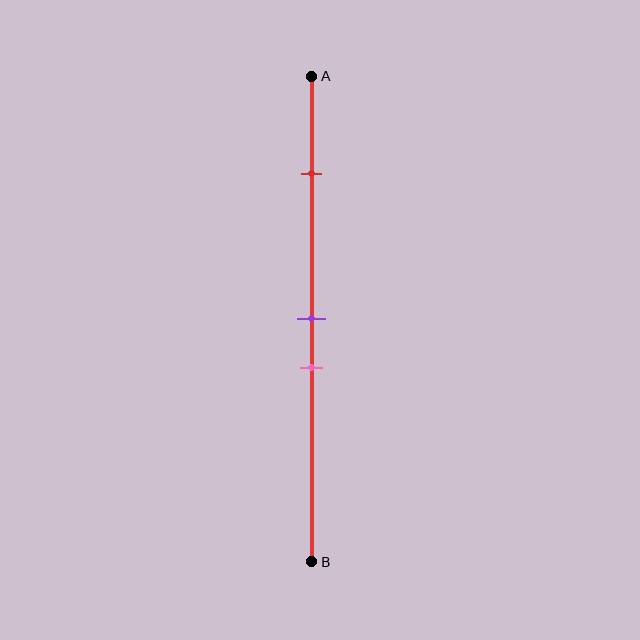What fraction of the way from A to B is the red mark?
The red mark is approximately 20% (0.2) of the way from A to B.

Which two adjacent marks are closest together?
The purple and pink marks are the closest adjacent pair.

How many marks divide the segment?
There are 3 marks dividing the segment.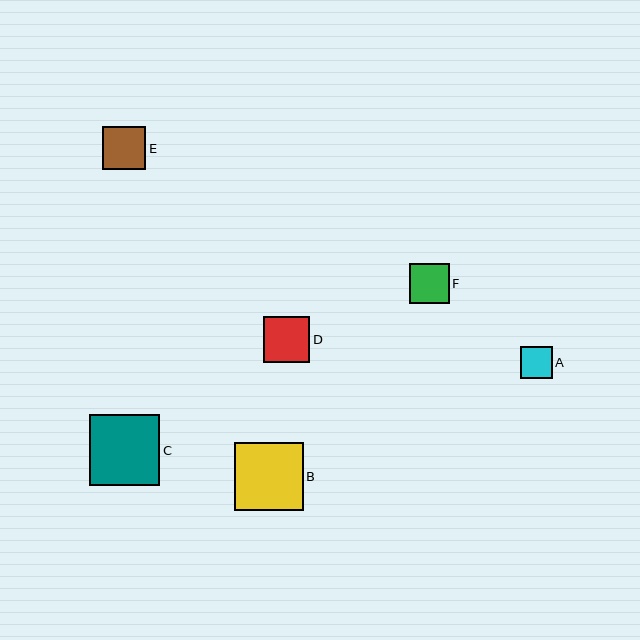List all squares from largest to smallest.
From largest to smallest: C, B, D, E, F, A.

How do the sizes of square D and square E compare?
Square D and square E are approximately the same size.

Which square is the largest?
Square C is the largest with a size of approximately 71 pixels.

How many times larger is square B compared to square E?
Square B is approximately 1.6 times the size of square E.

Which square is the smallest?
Square A is the smallest with a size of approximately 32 pixels.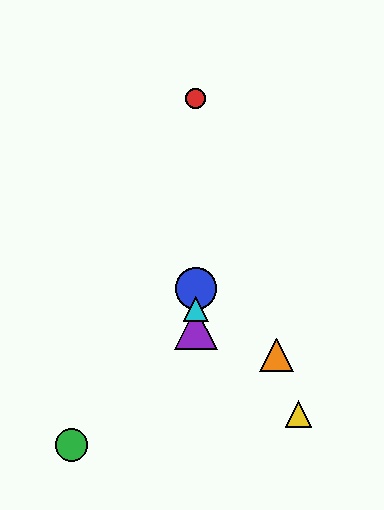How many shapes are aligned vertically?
4 shapes (the red circle, the blue circle, the purple triangle, the cyan triangle) are aligned vertically.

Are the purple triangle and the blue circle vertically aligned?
Yes, both are at x≈196.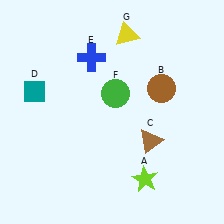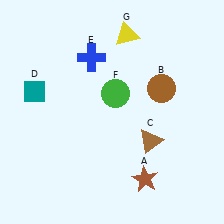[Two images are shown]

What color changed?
The star (A) changed from lime in Image 1 to brown in Image 2.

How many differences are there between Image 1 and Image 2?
There is 1 difference between the two images.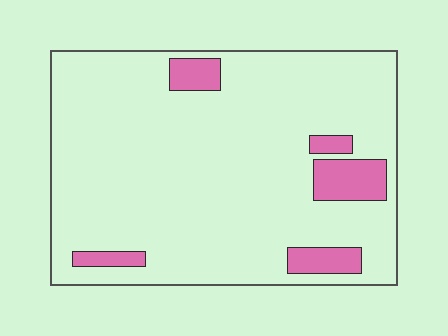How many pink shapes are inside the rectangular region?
5.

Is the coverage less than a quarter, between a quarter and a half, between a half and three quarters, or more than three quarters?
Less than a quarter.